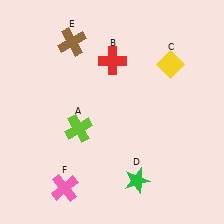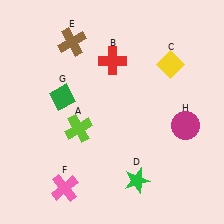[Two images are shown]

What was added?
A green diamond (G), a magenta circle (H) were added in Image 2.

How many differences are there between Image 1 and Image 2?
There are 2 differences between the two images.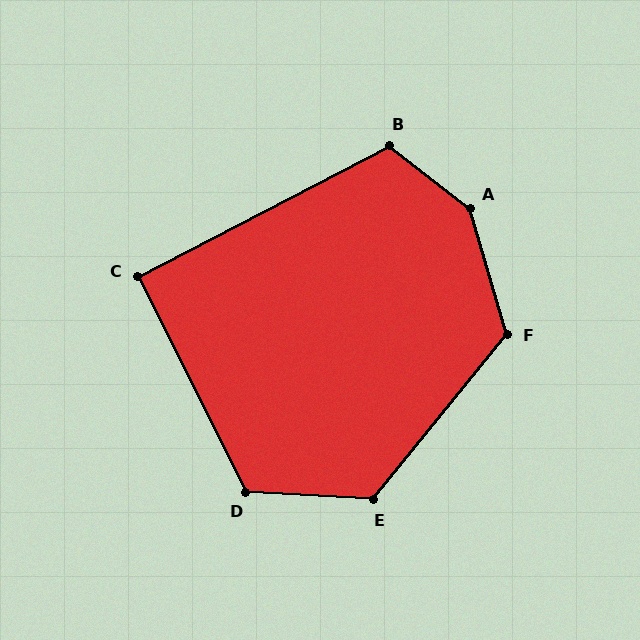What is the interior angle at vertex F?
Approximately 125 degrees (obtuse).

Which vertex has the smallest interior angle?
C, at approximately 91 degrees.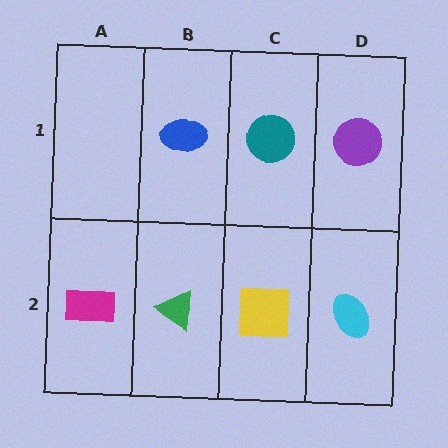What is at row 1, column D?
A purple circle.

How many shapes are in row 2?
4 shapes.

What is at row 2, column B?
A green triangle.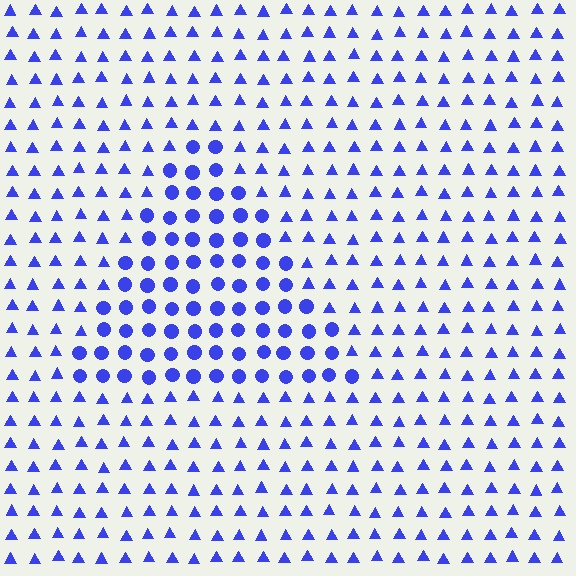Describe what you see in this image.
The image is filled with small blue elements arranged in a uniform grid. A triangle-shaped region contains circles, while the surrounding area contains triangles. The boundary is defined purely by the change in element shape.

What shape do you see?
I see a triangle.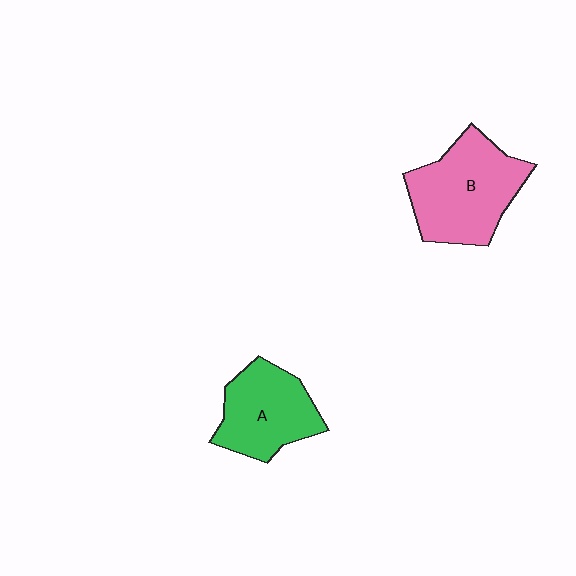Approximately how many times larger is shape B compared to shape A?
Approximately 1.3 times.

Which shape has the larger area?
Shape B (pink).